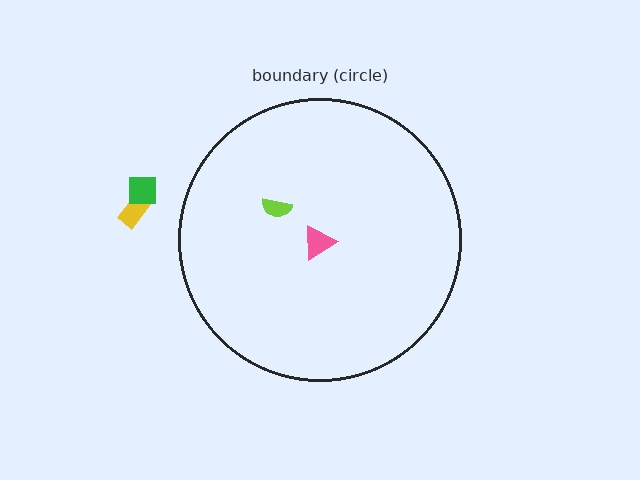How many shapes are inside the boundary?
2 inside, 2 outside.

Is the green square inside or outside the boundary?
Outside.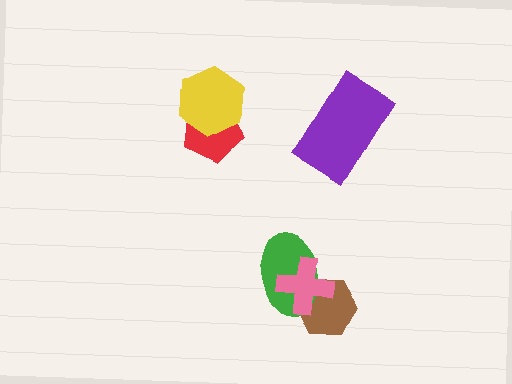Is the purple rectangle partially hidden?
No, no other shape covers it.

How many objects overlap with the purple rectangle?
0 objects overlap with the purple rectangle.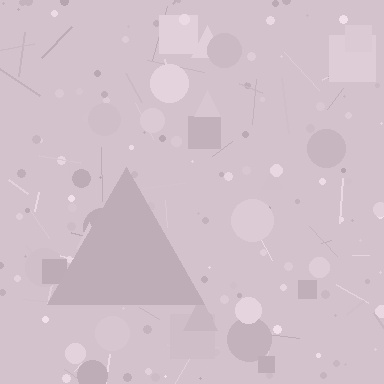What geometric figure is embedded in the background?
A triangle is embedded in the background.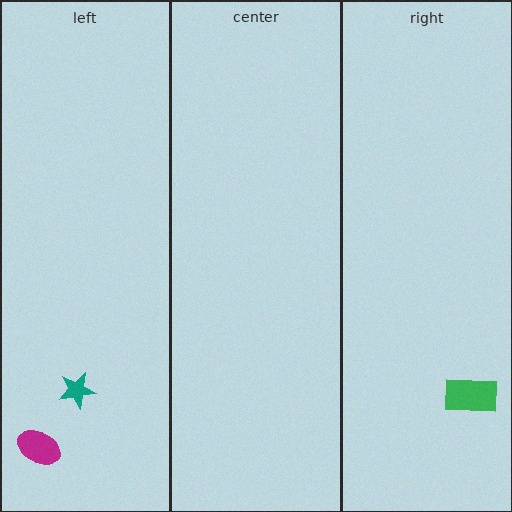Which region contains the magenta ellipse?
The left region.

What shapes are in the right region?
The green rectangle.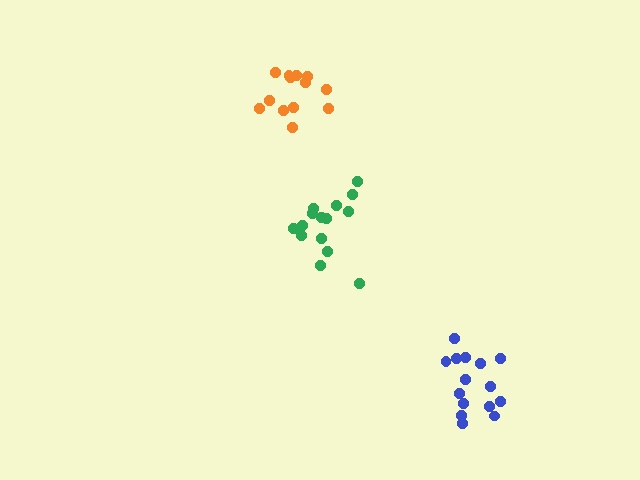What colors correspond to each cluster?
The clusters are colored: blue, green, orange.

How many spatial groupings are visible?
There are 3 spatial groupings.